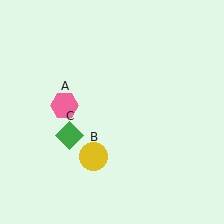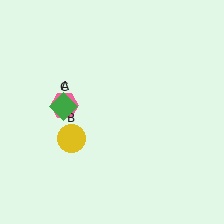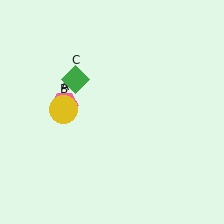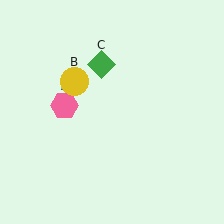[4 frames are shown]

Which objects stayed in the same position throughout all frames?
Pink hexagon (object A) remained stationary.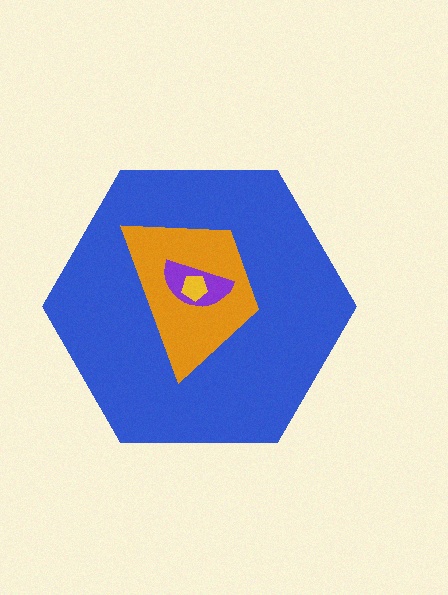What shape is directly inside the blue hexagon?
The orange trapezoid.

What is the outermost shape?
The blue hexagon.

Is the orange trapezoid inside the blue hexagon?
Yes.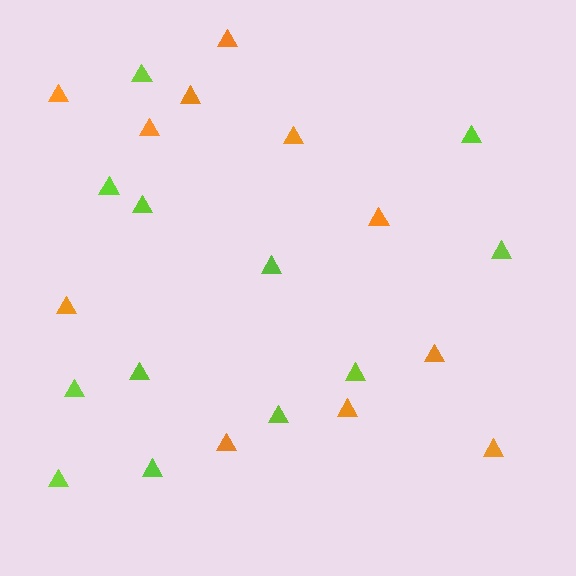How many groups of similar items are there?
There are 2 groups: one group of lime triangles (12) and one group of orange triangles (11).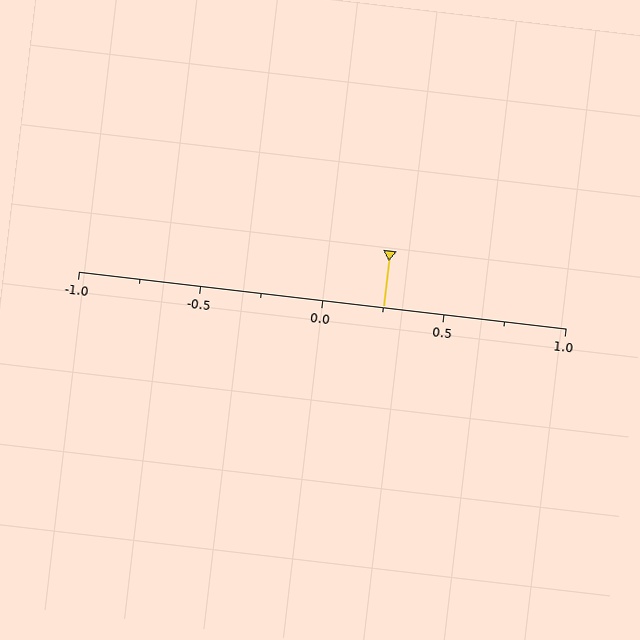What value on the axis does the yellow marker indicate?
The marker indicates approximately 0.25.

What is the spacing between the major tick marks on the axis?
The major ticks are spaced 0.5 apart.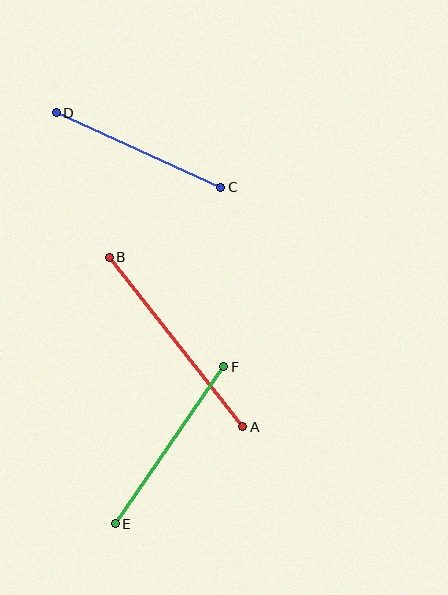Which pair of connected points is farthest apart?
Points A and B are farthest apart.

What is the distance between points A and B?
The distance is approximately 216 pixels.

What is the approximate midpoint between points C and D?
The midpoint is at approximately (138, 150) pixels.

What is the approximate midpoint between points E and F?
The midpoint is at approximately (169, 445) pixels.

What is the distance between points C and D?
The distance is approximately 180 pixels.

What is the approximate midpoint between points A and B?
The midpoint is at approximately (176, 342) pixels.